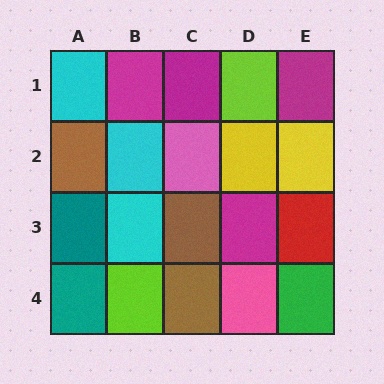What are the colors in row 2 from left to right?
Brown, cyan, pink, yellow, yellow.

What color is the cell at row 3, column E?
Red.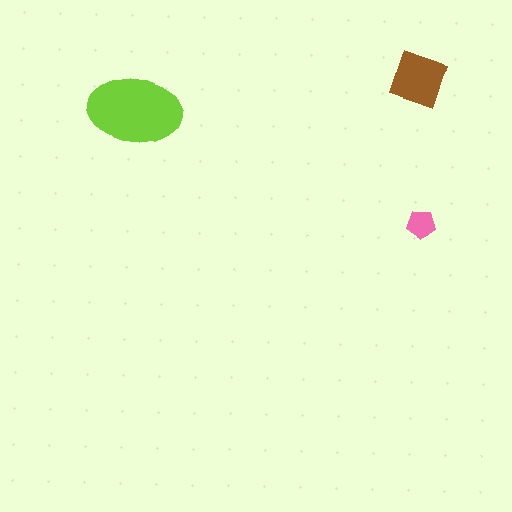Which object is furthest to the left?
The lime ellipse is leftmost.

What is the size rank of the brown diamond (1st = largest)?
2nd.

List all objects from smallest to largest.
The pink pentagon, the brown diamond, the lime ellipse.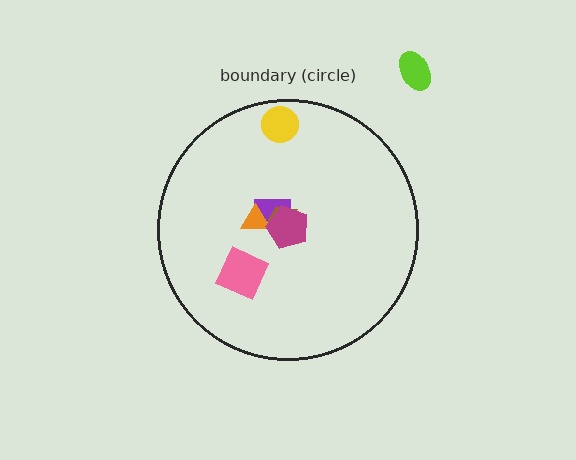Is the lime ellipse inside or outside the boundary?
Outside.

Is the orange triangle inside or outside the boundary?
Inside.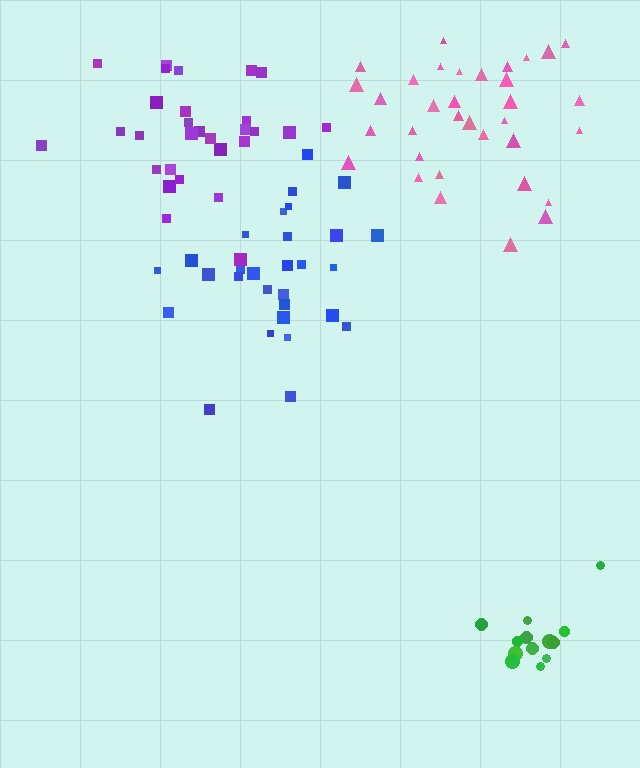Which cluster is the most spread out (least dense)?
Blue.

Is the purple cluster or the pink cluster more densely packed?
Pink.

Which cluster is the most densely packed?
Green.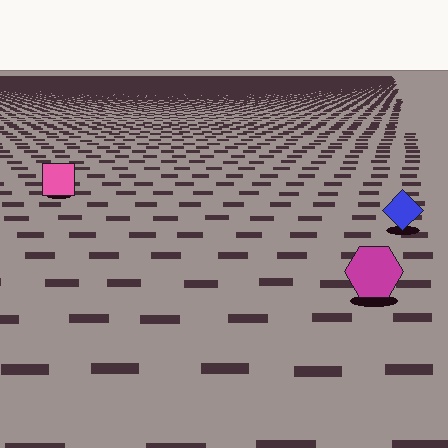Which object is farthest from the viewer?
The pink square is farthest from the viewer. It appears smaller and the ground texture around it is denser.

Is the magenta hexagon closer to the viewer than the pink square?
Yes. The magenta hexagon is closer — you can tell from the texture gradient: the ground texture is coarser near it.